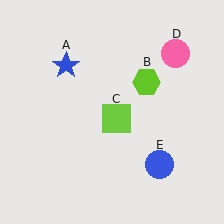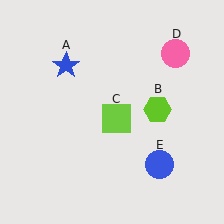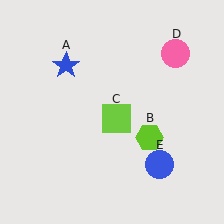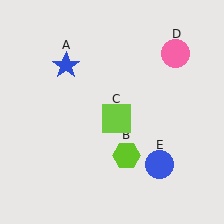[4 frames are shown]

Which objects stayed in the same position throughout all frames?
Blue star (object A) and lime square (object C) and pink circle (object D) and blue circle (object E) remained stationary.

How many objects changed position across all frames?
1 object changed position: lime hexagon (object B).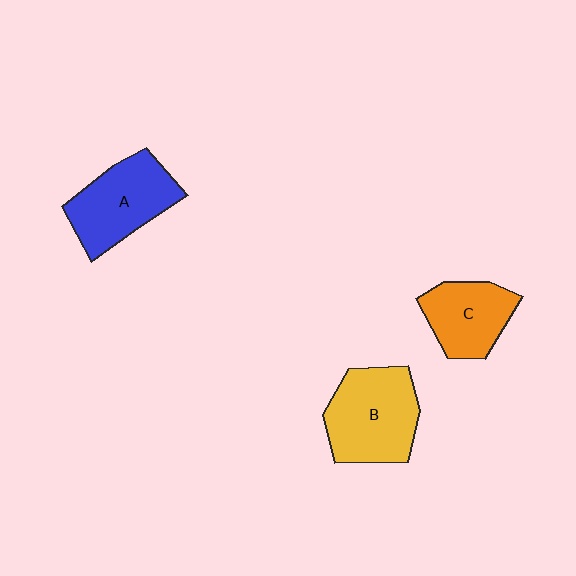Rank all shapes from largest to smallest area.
From largest to smallest: B (yellow), A (blue), C (orange).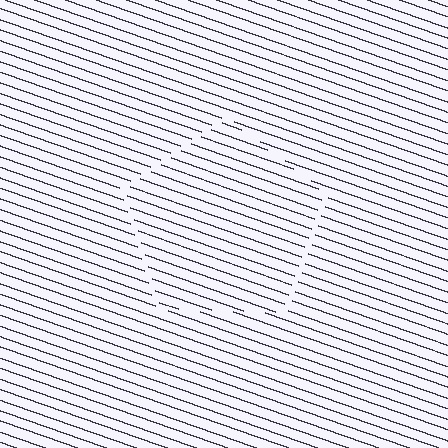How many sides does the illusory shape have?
5 sides — the line-ends trace a pentagon.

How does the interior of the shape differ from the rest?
The interior of the shape contains the same grating, shifted by half a period — the contour is defined by the phase discontinuity where line-ends from the inner and outer gratings abut.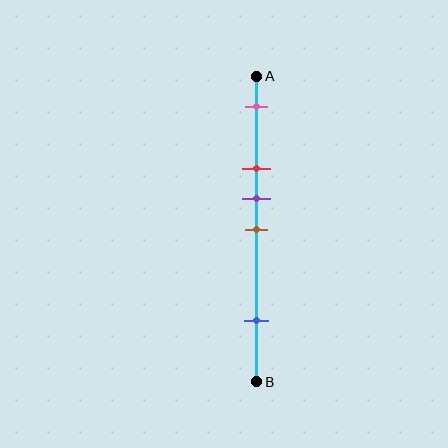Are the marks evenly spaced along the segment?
No, the marks are not evenly spaced.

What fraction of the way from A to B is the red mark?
The red mark is approximately 30% (0.3) of the way from A to B.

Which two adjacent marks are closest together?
The purple and brown marks are the closest adjacent pair.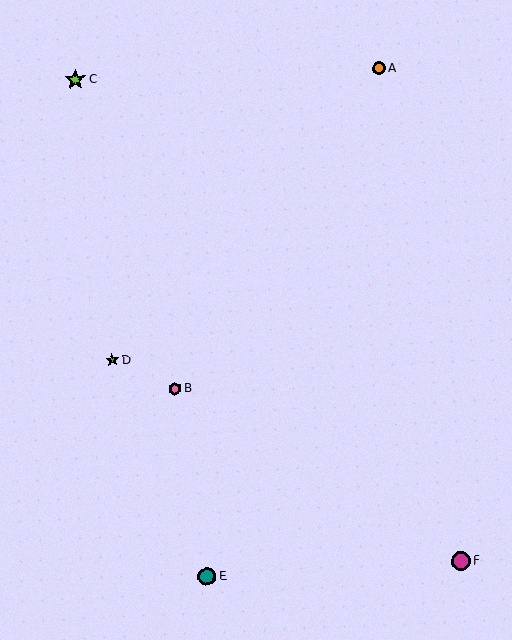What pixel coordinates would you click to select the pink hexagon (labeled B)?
Click at (175, 389) to select the pink hexagon B.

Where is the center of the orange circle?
The center of the orange circle is at (379, 68).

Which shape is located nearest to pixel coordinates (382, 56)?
The orange circle (labeled A) at (379, 68) is nearest to that location.